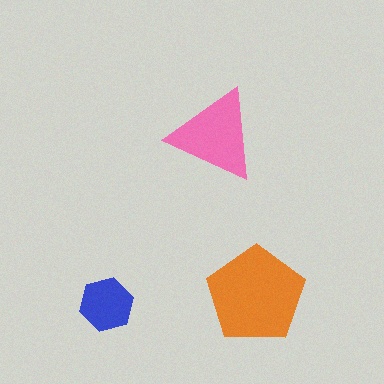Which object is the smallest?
The blue hexagon.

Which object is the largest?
The orange pentagon.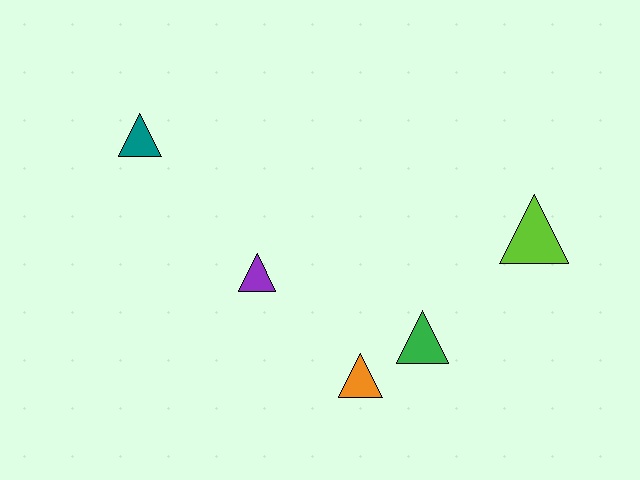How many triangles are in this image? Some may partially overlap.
There are 5 triangles.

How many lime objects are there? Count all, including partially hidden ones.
There is 1 lime object.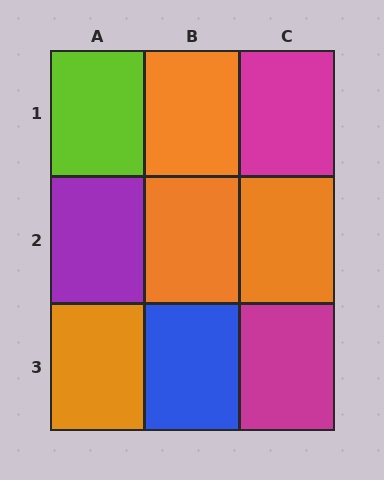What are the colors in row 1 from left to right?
Lime, orange, magenta.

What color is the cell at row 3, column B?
Blue.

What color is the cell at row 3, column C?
Magenta.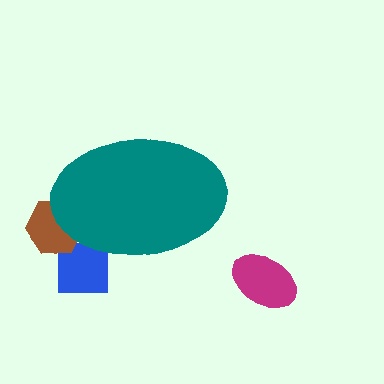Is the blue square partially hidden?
Yes, the blue square is partially hidden behind the teal ellipse.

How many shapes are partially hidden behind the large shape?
2 shapes are partially hidden.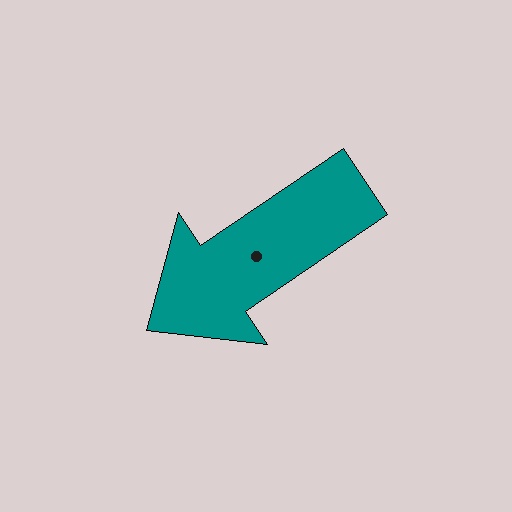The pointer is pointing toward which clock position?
Roughly 8 o'clock.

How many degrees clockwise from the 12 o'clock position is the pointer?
Approximately 236 degrees.